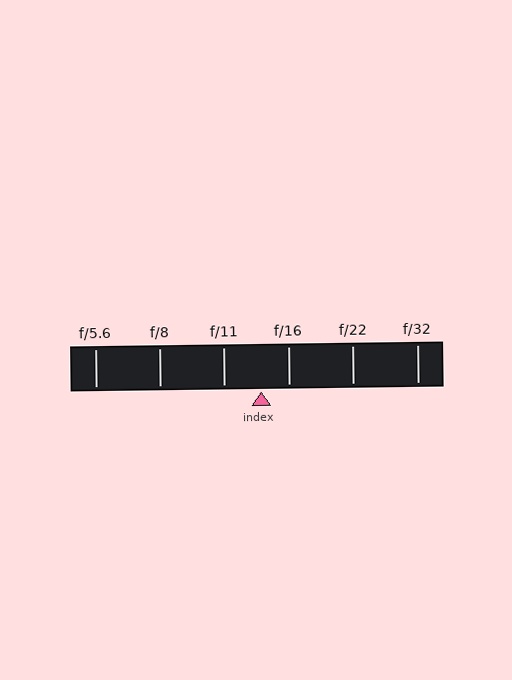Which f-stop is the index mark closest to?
The index mark is closest to f/16.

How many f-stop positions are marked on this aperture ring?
There are 6 f-stop positions marked.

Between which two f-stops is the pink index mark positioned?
The index mark is between f/11 and f/16.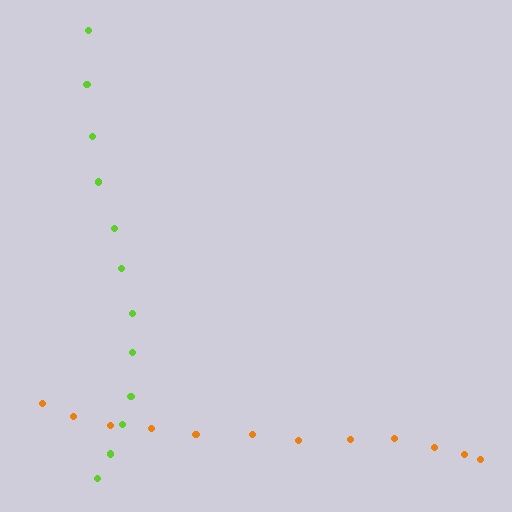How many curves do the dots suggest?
There are 2 distinct paths.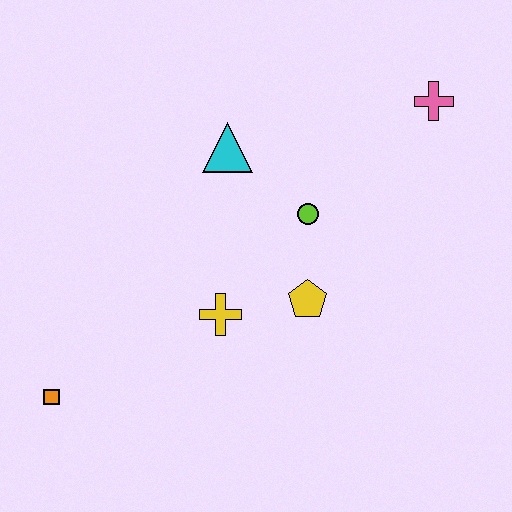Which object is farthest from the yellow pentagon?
The orange square is farthest from the yellow pentagon.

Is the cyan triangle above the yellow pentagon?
Yes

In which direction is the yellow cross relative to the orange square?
The yellow cross is to the right of the orange square.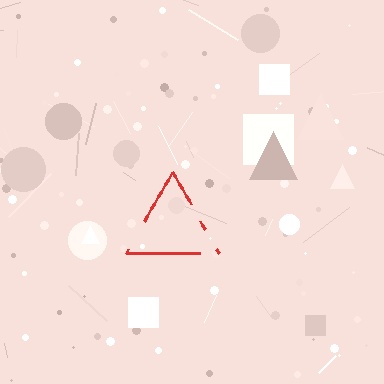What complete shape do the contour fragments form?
The contour fragments form a triangle.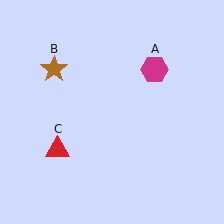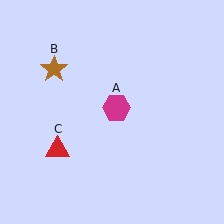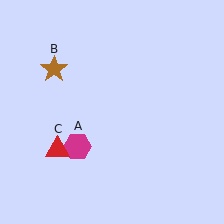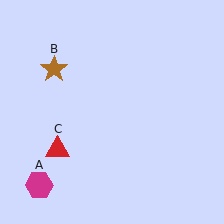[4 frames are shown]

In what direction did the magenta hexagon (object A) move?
The magenta hexagon (object A) moved down and to the left.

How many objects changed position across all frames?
1 object changed position: magenta hexagon (object A).